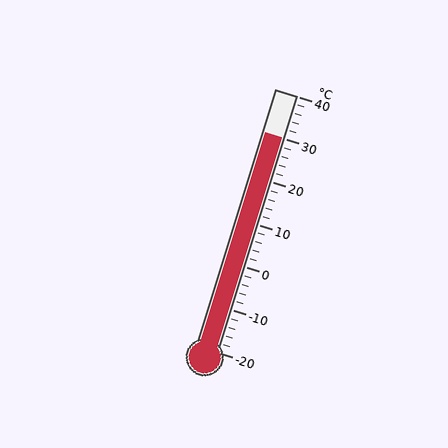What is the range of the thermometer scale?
The thermometer scale ranges from -20°C to 40°C.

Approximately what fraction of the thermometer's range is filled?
The thermometer is filled to approximately 85% of its range.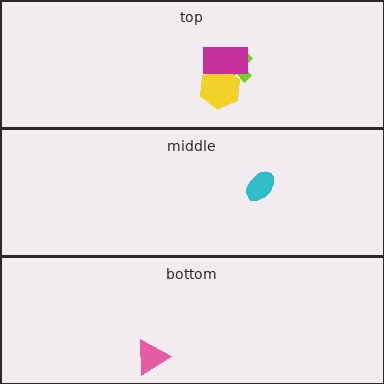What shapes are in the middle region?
The cyan ellipse.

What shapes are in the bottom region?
The pink triangle.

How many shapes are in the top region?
3.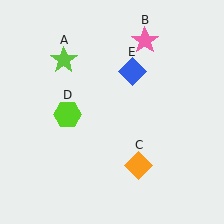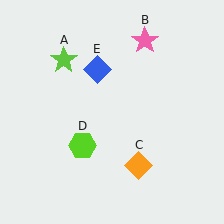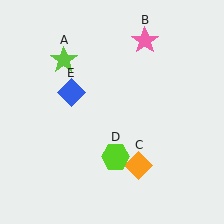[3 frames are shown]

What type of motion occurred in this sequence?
The lime hexagon (object D), blue diamond (object E) rotated counterclockwise around the center of the scene.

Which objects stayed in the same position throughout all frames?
Lime star (object A) and pink star (object B) and orange diamond (object C) remained stationary.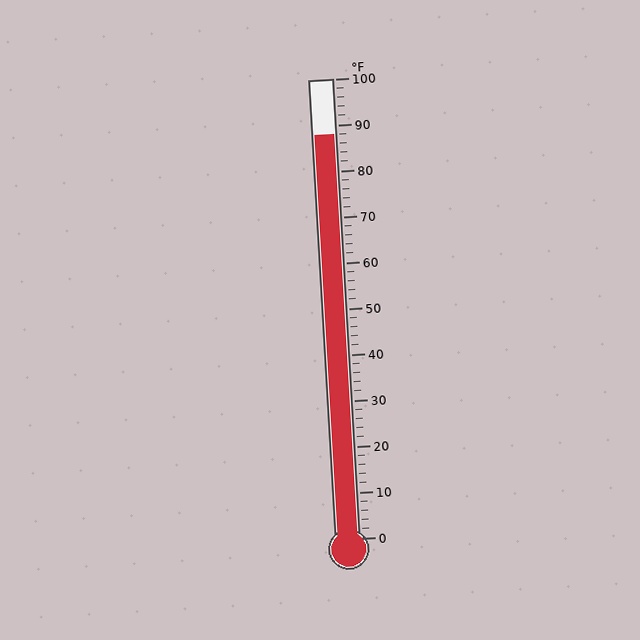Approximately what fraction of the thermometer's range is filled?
The thermometer is filled to approximately 90% of its range.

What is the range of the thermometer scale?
The thermometer scale ranges from 0°F to 100°F.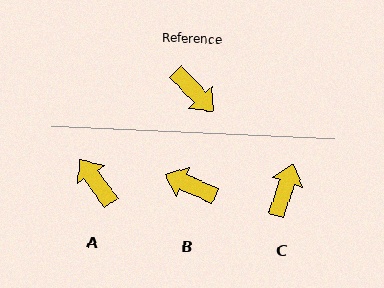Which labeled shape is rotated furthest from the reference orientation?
A, about 172 degrees away.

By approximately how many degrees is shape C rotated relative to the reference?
Approximately 118 degrees counter-clockwise.